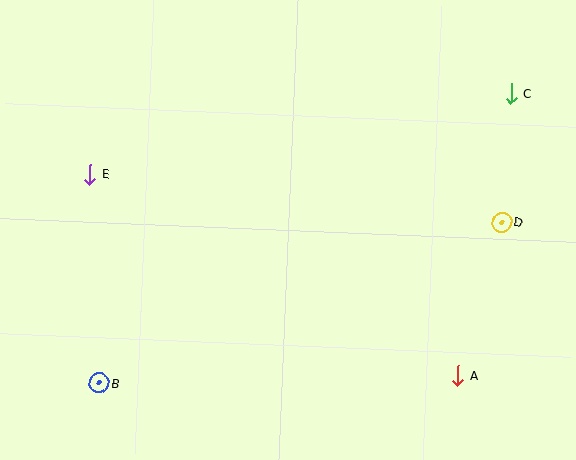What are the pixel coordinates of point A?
Point A is at (458, 376).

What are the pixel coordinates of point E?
Point E is at (90, 174).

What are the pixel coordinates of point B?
Point B is at (99, 383).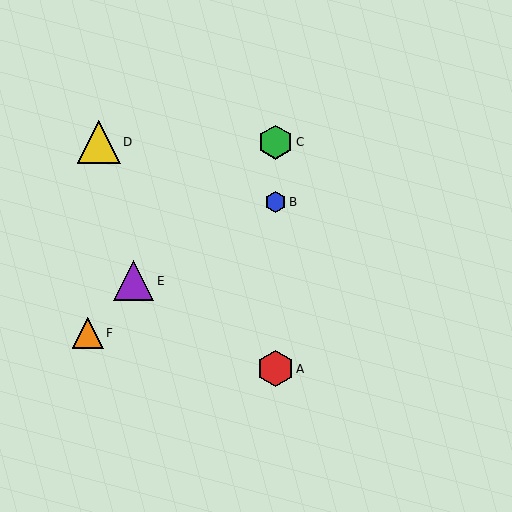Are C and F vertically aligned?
No, C is at x≈276 and F is at x≈88.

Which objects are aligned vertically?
Objects A, B, C are aligned vertically.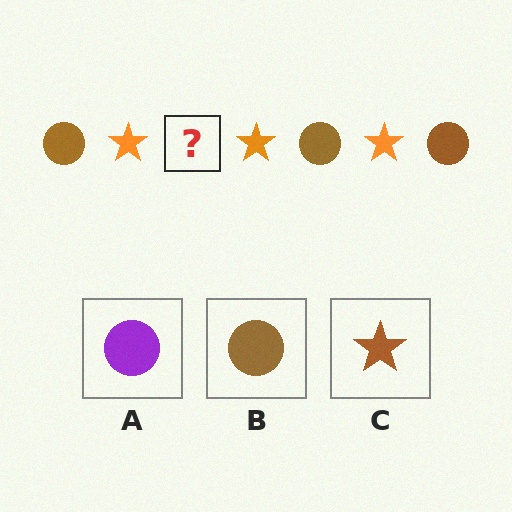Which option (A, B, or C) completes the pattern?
B.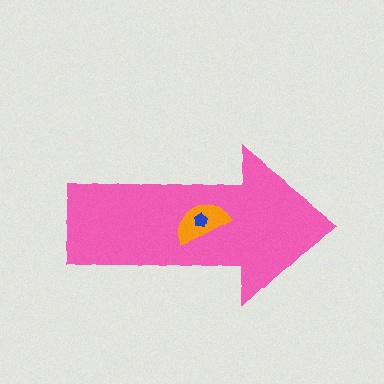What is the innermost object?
The blue pentagon.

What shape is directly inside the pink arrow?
The orange semicircle.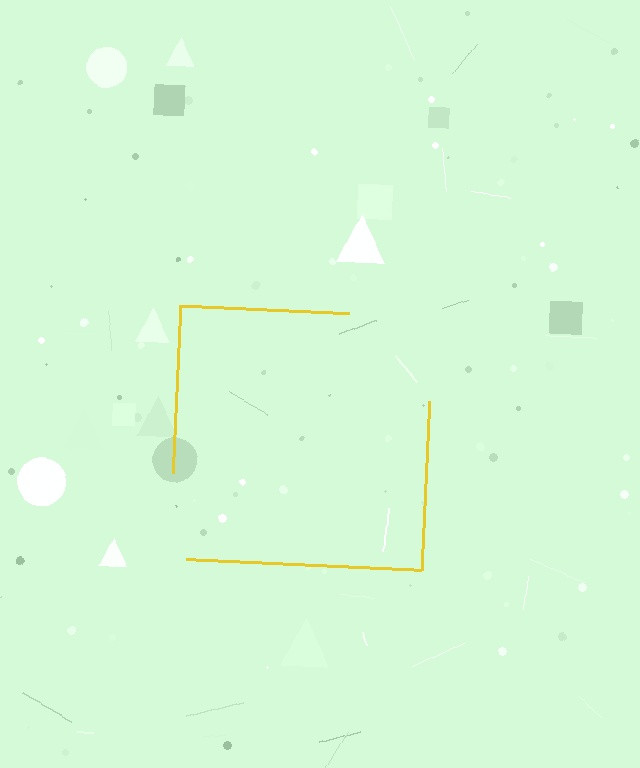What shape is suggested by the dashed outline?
The dashed outline suggests a square.